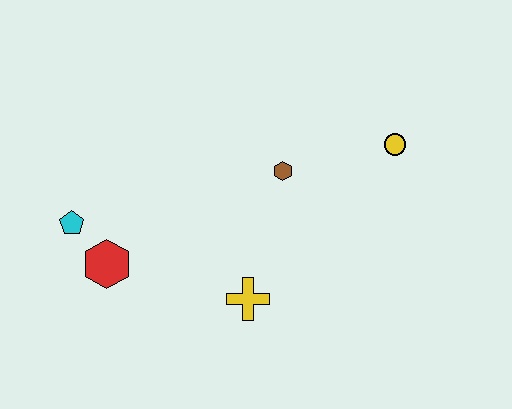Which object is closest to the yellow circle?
The brown hexagon is closest to the yellow circle.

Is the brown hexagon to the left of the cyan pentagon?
No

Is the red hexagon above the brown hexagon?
No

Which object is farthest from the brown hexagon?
The cyan pentagon is farthest from the brown hexagon.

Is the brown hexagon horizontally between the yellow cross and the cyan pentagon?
No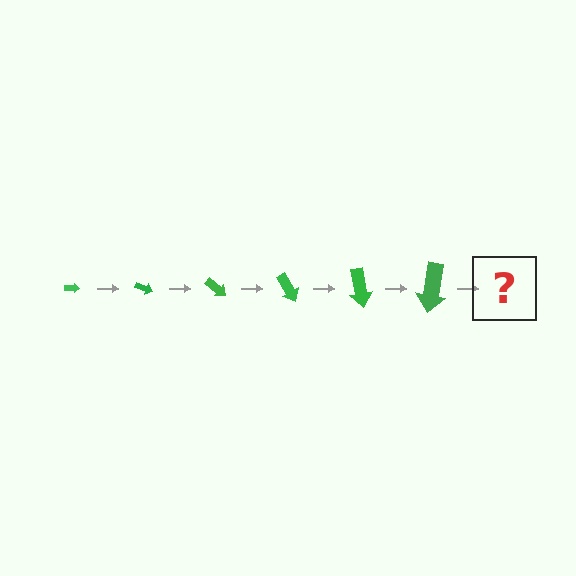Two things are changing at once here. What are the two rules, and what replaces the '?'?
The two rules are that the arrow grows larger each step and it rotates 20 degrees each step. The '?' should be an arrow, larger than the previous one and rotated 120 degrees from the start.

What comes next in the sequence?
The next element should be an arrow, larger than the previous one and rotated 120 degrees from the start.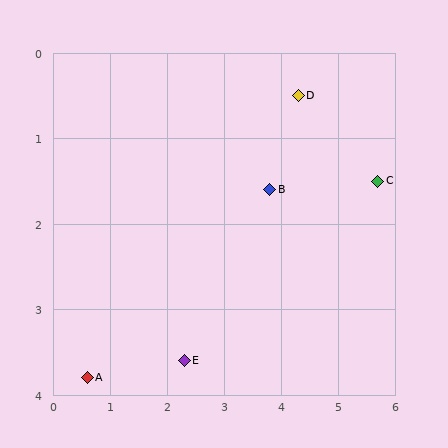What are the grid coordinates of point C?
Point C is at approximately (5.7, 1.5).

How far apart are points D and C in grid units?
Points D and C are about 1.7 grid units apart.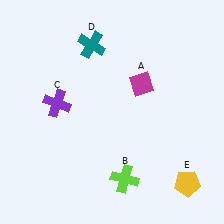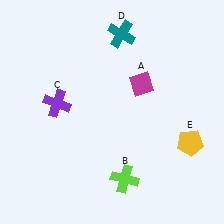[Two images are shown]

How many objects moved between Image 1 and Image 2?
2 objects moved between the two images.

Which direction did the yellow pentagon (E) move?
The yellow pentagon (E) moved up.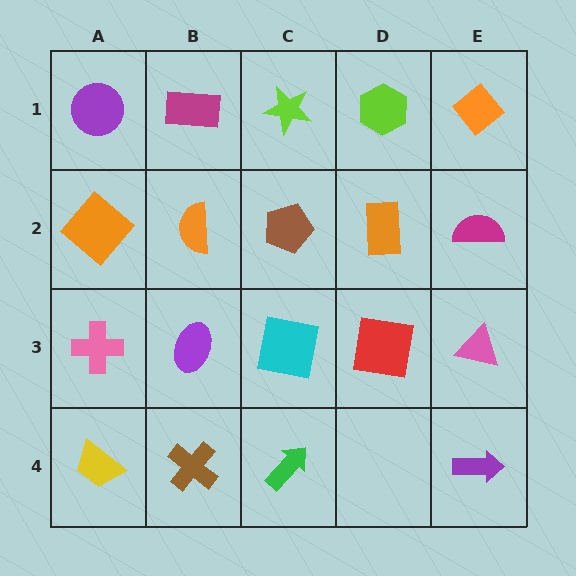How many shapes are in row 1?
5 shapes.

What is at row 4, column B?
A brown cross.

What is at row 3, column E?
A pink triangle.